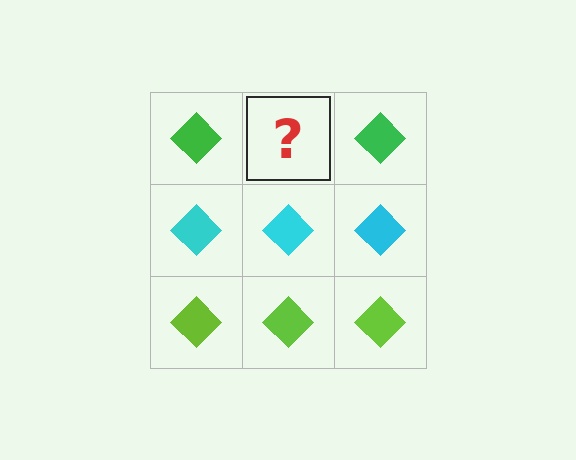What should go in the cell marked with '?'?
The missing cell should contain a green diamond.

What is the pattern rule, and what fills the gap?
The rule is that each row has a consistent color. The gap should be filled with a green diamond.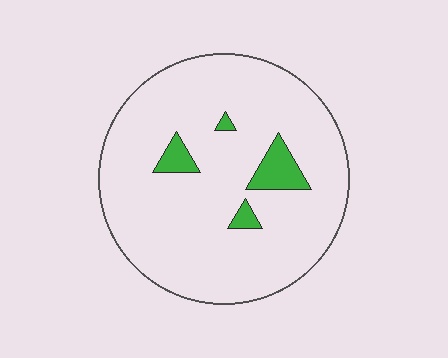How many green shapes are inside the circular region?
4.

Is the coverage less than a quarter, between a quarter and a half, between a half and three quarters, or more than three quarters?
Less than a quarter.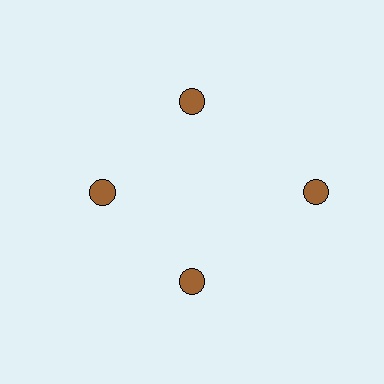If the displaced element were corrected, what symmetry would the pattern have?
It would have 4-fold rotational symmetry — the pattern would map onto itself every 90 degrees.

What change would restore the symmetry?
The symmetry would be restored by moving it inward, back onto the ring so that all 4 circles sit at equal angles and equal distance from the center.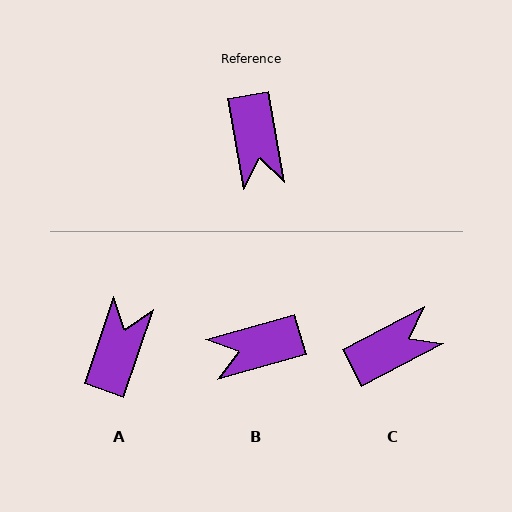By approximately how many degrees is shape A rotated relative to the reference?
Approximately 152 degrees counter-clockwise.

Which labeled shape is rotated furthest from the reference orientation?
A, about 152 degrees away.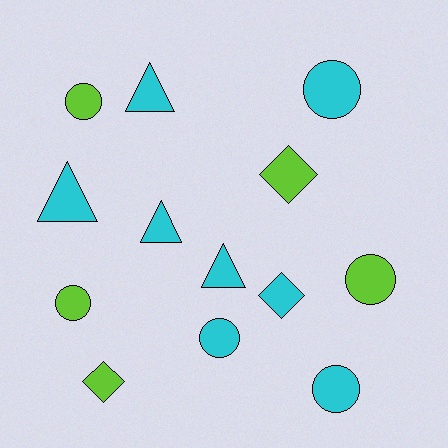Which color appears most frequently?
Cyan, with 8 objects.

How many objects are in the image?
There are 13 objects.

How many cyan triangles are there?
There are 4 cyan triangles.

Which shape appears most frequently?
Circle, with 6 objects.